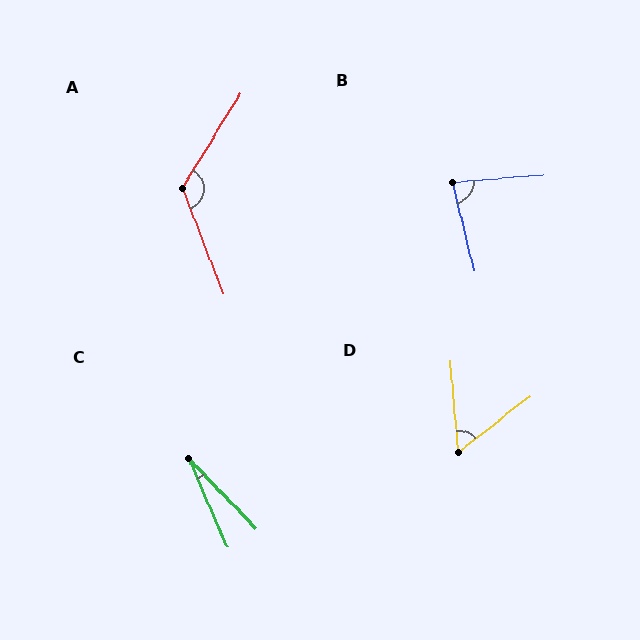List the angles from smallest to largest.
C (20°), D (57°), B (81°), A (127°).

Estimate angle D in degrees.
Approximately 57 degrees.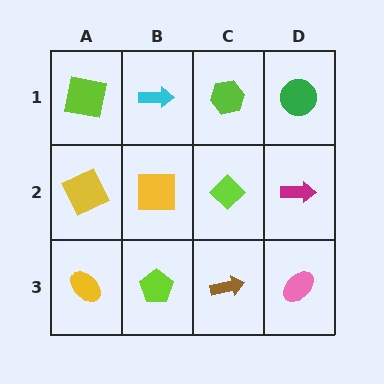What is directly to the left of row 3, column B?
A yellow ellipse.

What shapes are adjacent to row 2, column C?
A lime hexagon (row 1, column C), a brown arrow (row 3, column C), a yellow square (row 2, column B), a magenta arrow (row 2, column D).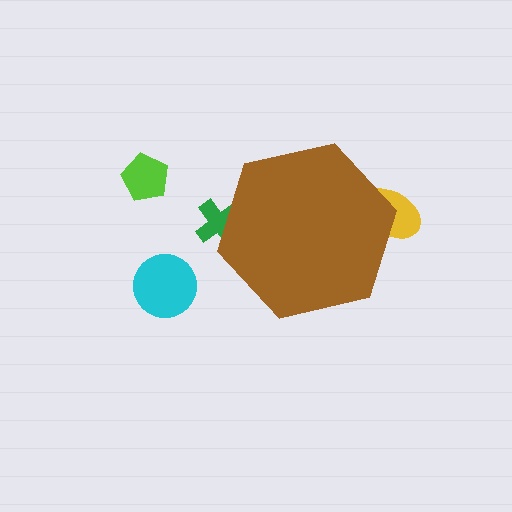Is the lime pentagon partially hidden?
No, the lime pentagon is fully visible.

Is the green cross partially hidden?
Yes, the green cross is partially hidden behind the brown hexagon.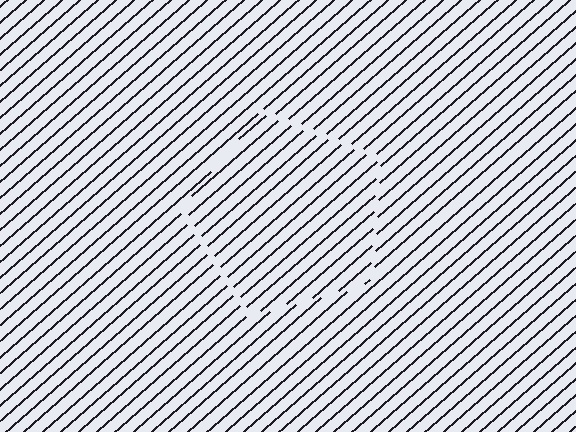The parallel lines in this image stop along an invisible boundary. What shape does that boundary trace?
An illusory pentagon. The interior of the shape contains the same grating, shifted by half a period — the contour is defined by the phase discontinuity where line-ends from the inner and outer gratings abut.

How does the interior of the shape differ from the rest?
The interior of the shape contains the same grating, shifted by half a period — the contour is defined by the phase discontinuity where line-ends from the inner and outer gratings abut.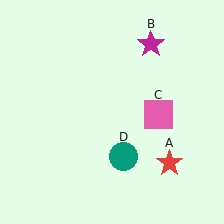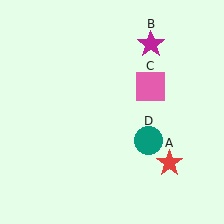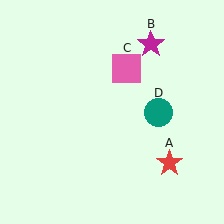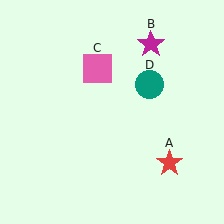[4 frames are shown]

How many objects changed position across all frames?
2 objects changed position: pink square (object C), teal circle (object D).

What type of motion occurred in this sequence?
The pink square (object C), teal circle (object D) rotated counterclockwise around the center of the scene.